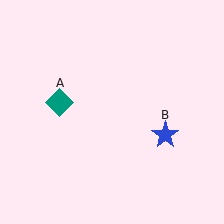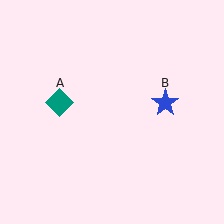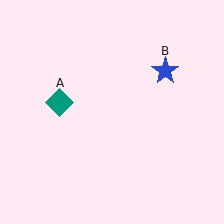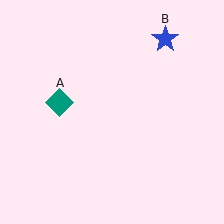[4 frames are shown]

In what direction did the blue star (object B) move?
The blue star (object B) moved up.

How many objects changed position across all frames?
1 object changed position: blue star (object B).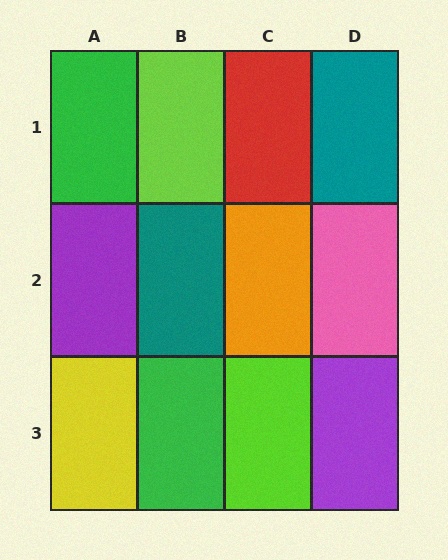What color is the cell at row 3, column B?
Green.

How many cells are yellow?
1 cell is yellow.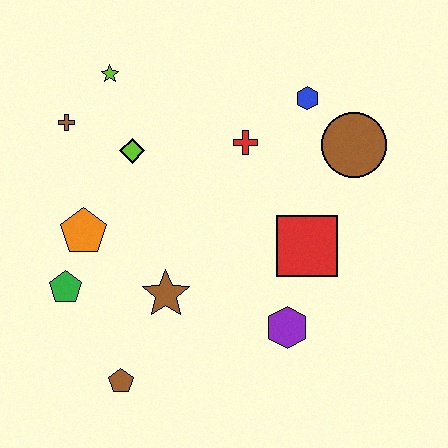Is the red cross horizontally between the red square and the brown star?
Yes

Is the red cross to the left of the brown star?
No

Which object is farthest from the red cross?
The brown pentagon is farthest from the red cross.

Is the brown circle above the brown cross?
No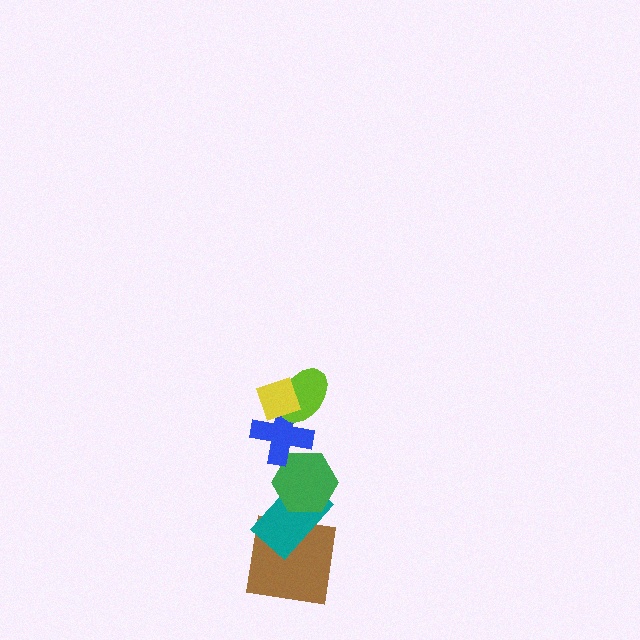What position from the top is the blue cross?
The blue cross is 3rd from the top.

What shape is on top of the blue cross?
The lime ellipse is on top of the blue cross.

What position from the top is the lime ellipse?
The lime ellipse is 2nd from the top.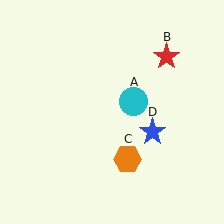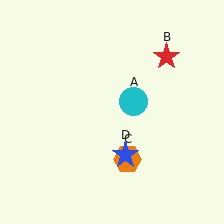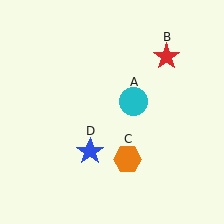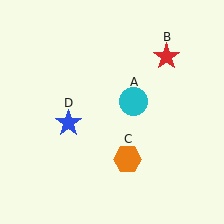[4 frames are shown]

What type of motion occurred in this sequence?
The blue star (object D) rotated clockwise around the center of the scene.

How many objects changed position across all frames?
1 object changed position: blue star (object D).